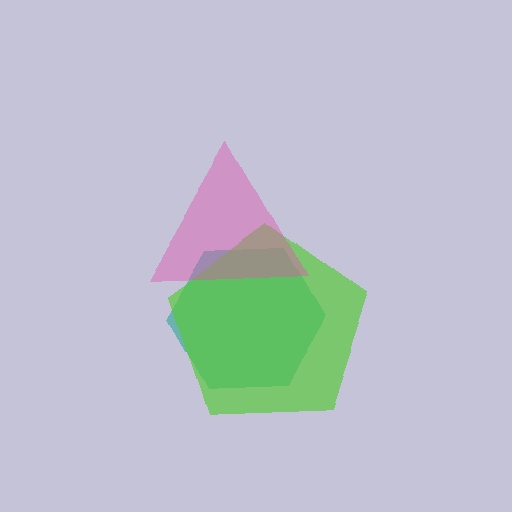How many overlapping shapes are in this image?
There are 3 overlapping shapes in the image.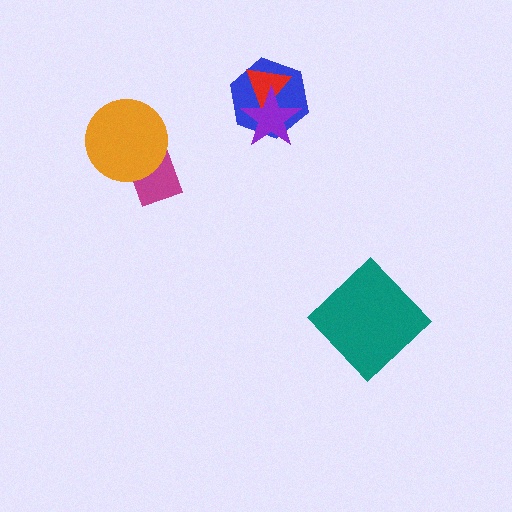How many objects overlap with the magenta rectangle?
1 object overlaps with the magenta rectangle.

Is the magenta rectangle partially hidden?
Yes, it is partially covered by another shape.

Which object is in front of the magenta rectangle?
The orange circle is in front of the magenta rectangle.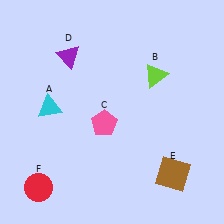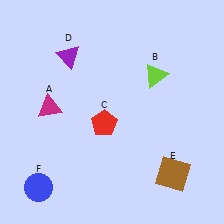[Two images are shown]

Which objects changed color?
A changed from cyan to magenta. C changed from pink to red. F changed from red to blue.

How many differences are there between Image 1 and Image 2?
There are 3 differences between the two images.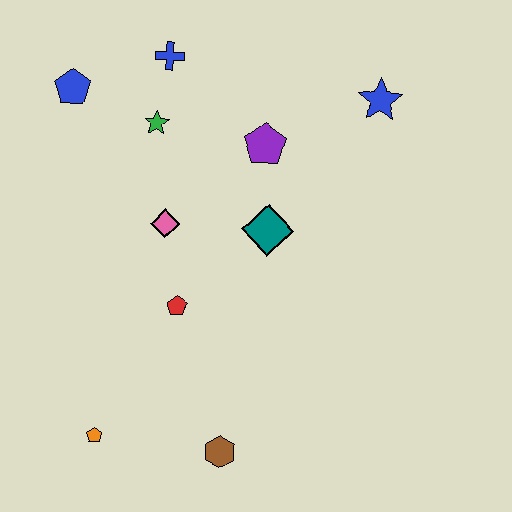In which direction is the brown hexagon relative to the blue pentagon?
The brown hexagon is below the blue pentagon.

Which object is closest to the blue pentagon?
The green star is closest to the blue pentagon.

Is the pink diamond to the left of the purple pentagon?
Yes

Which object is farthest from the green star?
The brown hexagon is farthest from the green star.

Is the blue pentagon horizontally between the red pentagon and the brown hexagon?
No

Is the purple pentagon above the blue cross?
No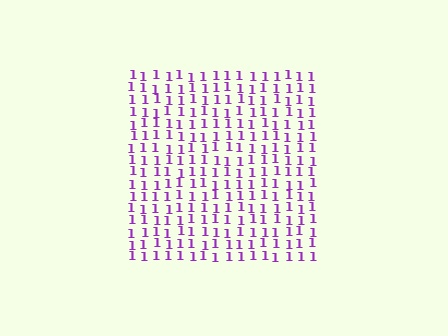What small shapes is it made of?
It is made of small digit 1's.